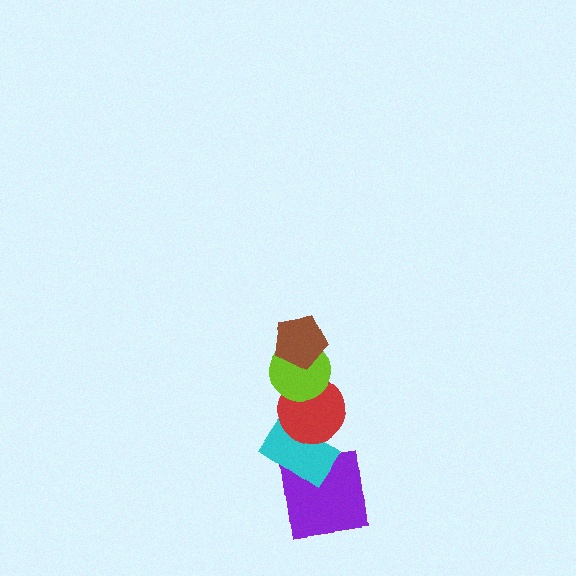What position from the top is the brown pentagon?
The brown pentagon is 1st from the top.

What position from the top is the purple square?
The purple square is 5th from the top.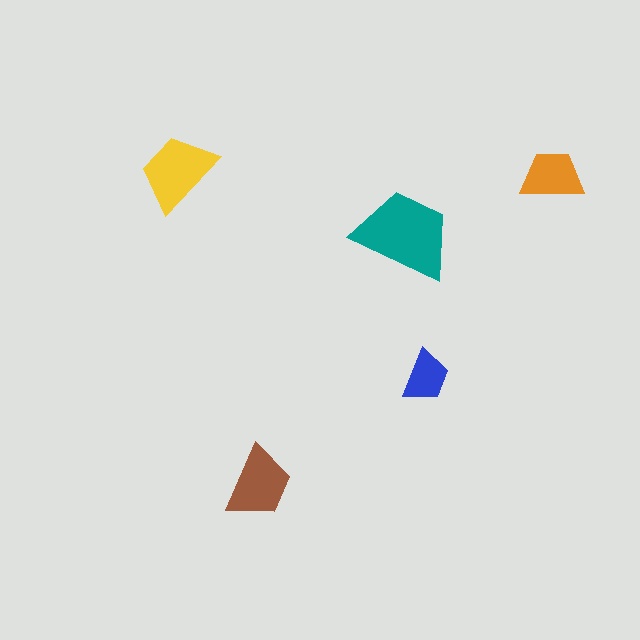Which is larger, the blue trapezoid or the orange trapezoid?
The orange one.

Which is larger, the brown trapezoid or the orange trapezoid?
The brown one.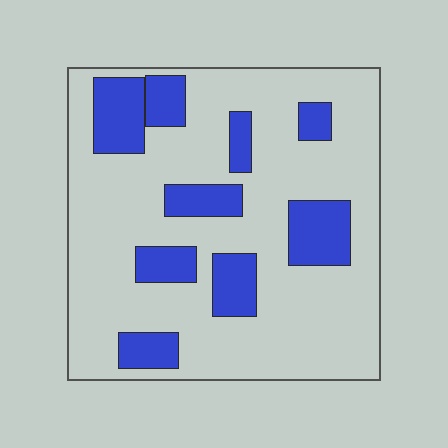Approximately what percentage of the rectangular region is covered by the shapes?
Approximately 25%.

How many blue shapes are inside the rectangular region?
9.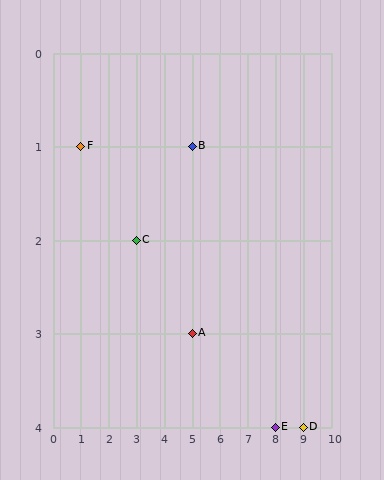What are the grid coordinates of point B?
Point B is at grid coordinates (5, 1).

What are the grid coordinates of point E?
Point E is at grid coordinates (8, 4).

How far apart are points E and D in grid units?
Points E and D are 1 column apart.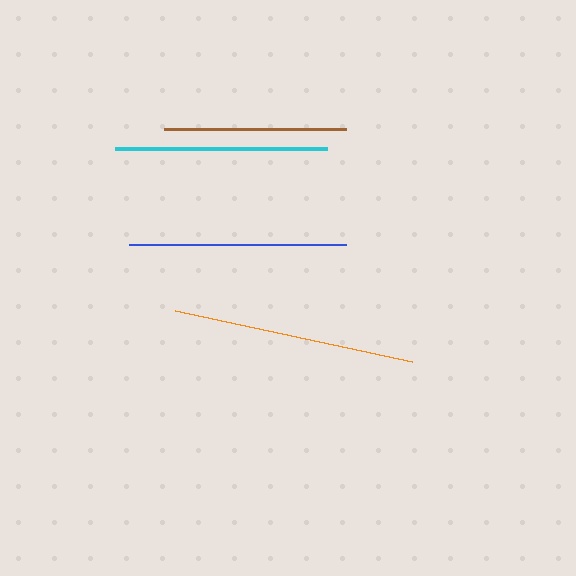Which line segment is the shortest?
The brown line is the shortest at approximately 183 pixels.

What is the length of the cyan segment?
The cyan segment is approximately 212 pixels long.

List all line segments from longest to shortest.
From longest to shortest: orange, blue, cyan, brown.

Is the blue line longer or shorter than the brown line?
The blue line is longer than the brown line.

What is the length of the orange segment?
The orange segment is approximately 242 pixels long.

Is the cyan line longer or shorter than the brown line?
The cyan line is longer than the brown line.